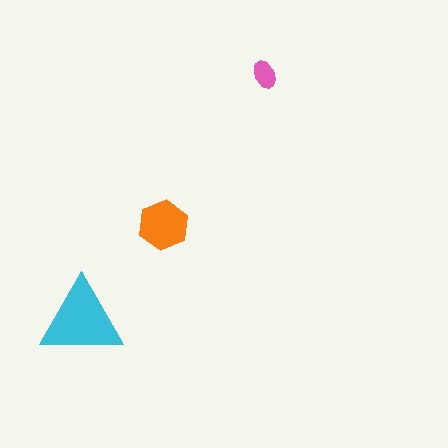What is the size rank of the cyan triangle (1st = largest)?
1st.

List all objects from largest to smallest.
The cyan triangle, the orange hexagon, the pink ellipse.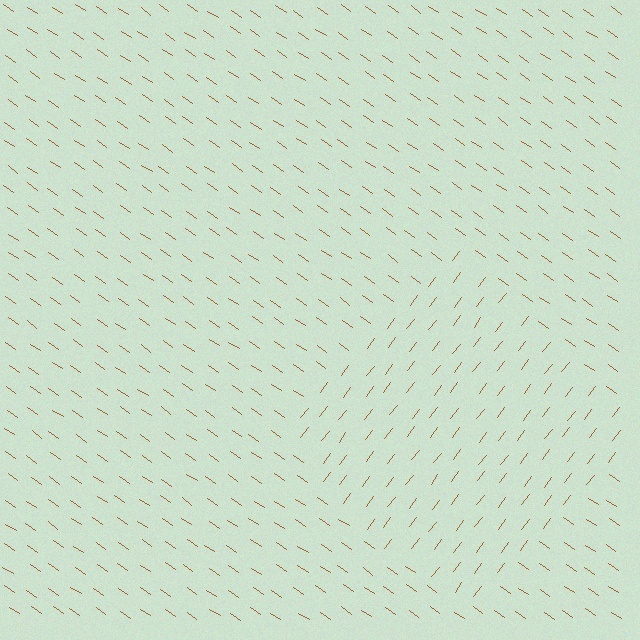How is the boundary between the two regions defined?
The boundary is defined purely by a change in line orientation (approximately 88 degrees difference). All lines are the same color and thickness.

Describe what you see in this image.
The image is filled with small brown line segments. A diamond region in the image has lines oriented differently from the surrounding lines, creating a visible texture boundary.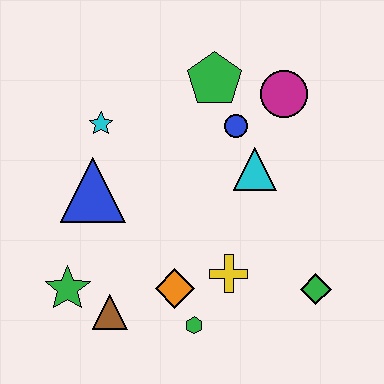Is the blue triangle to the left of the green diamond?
Yes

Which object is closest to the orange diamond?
The green hexagon is closest to the orange diamond.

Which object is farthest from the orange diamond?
The magenta circle is farthest from the orange diamond.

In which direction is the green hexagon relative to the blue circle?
The green hexagon is below the blue circle.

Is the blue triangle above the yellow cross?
Yes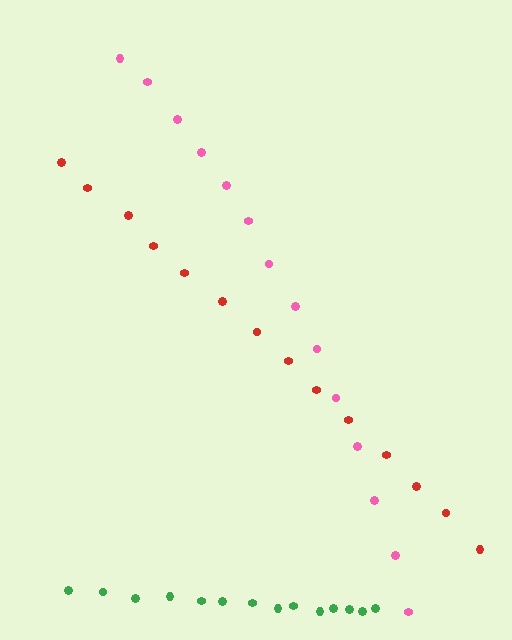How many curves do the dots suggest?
There are 3 distinct paths.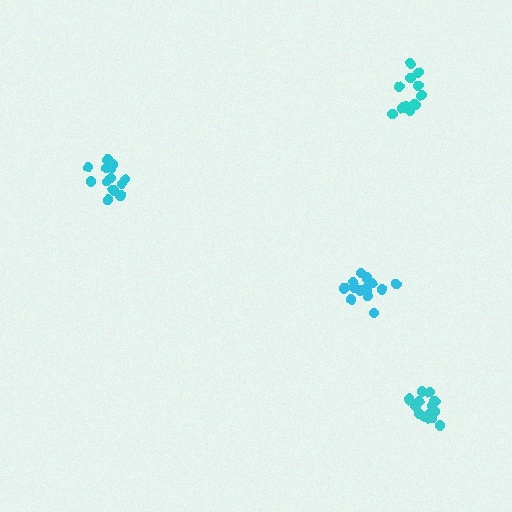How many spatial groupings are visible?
There are 4 spatial groupings.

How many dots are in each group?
Group 1: 15 dots, Group 2: 11 dots, Group 3: 15 dots, Group 4: 15 dots (56 total).